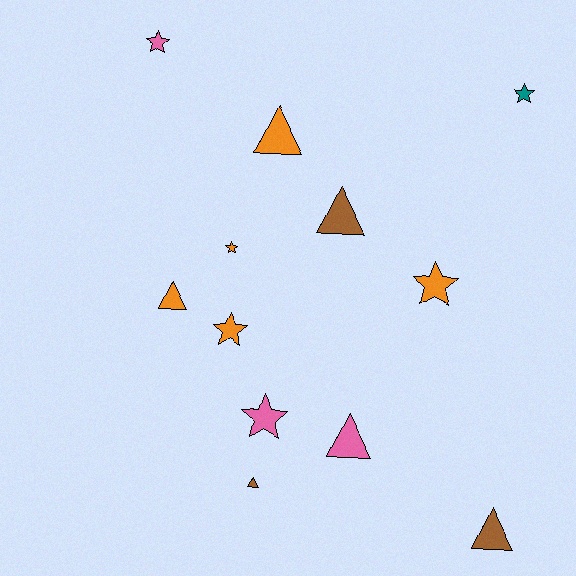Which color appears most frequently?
Orange, with 5 objects.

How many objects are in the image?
There are 12 objects.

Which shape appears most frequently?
Triangle, with 6 objects.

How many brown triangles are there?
There are 3 brown triangles.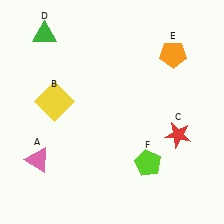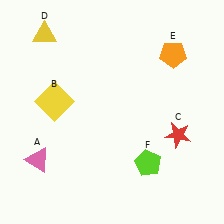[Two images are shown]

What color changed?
The triangle (D) changed from green in Image 1 to yellow in Image 2.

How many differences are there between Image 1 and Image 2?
There is 1 difference between the two images.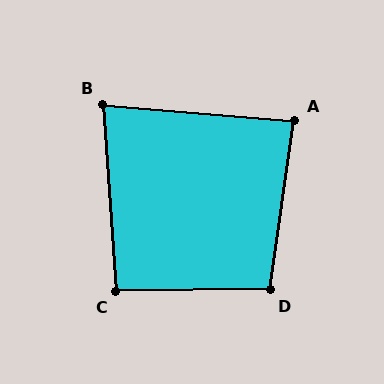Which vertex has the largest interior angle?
D, at approximately 99 degrees.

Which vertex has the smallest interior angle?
B, at approximately 81 degrees.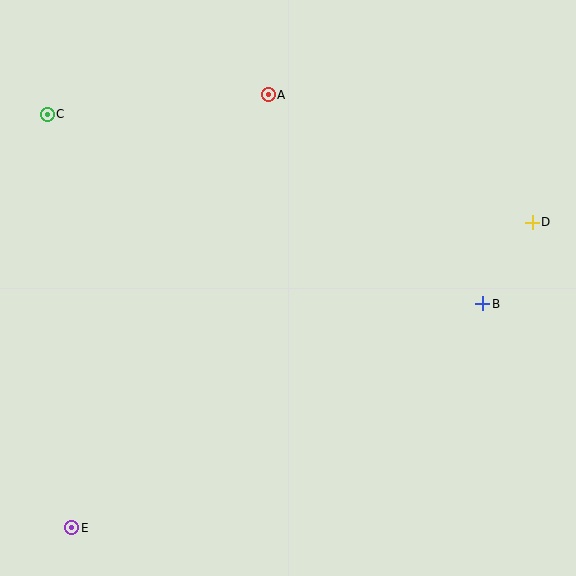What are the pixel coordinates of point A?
Point A is at (268, 95).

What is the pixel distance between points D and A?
The distance between D and A is 293 pixels.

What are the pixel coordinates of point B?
Point B is at (483, 304).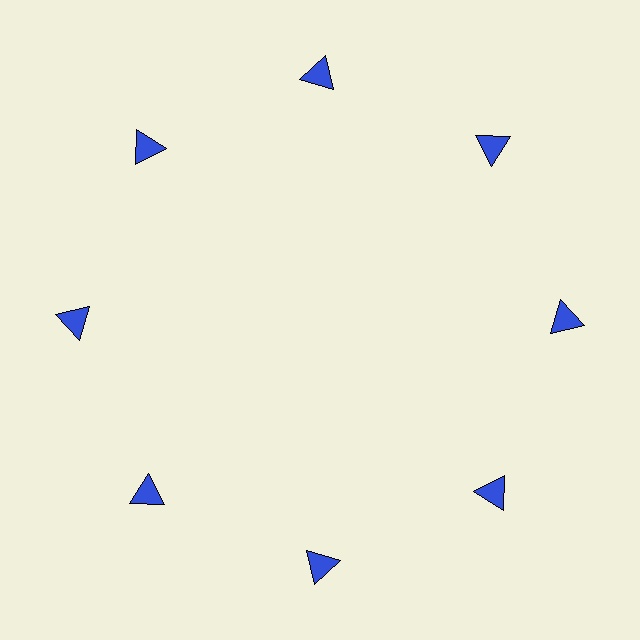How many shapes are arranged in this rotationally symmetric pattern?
There are 8 shapes, arranged in 8 groups of 1.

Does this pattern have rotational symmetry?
Yes, this pattern has 8-fold rotational symmetry. It looks the same after rotating 45 degrees around the center.